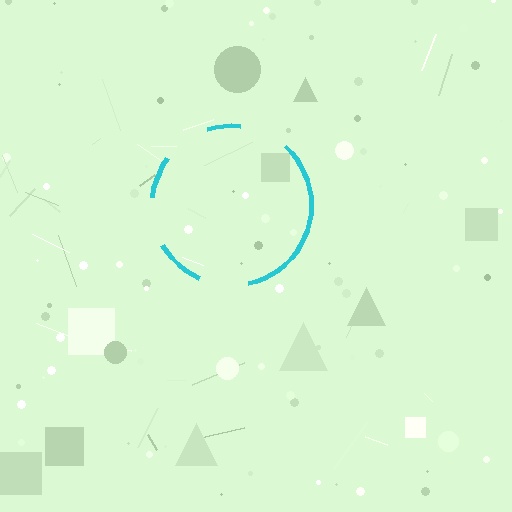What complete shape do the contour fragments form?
The contour fragments form a circle.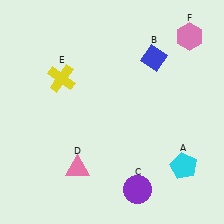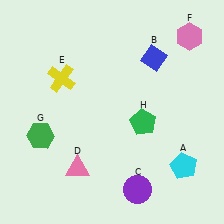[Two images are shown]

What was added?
A green hexagon (G), a green pentagon (H) were added in Image 2.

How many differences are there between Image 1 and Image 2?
There are 2 differences between the two images.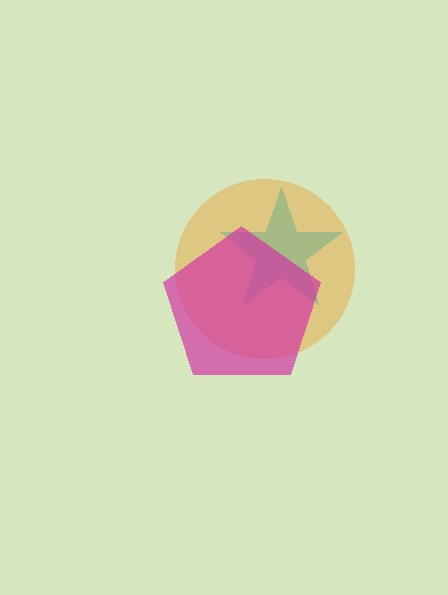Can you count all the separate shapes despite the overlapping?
Yes, there are 3 separate shapes.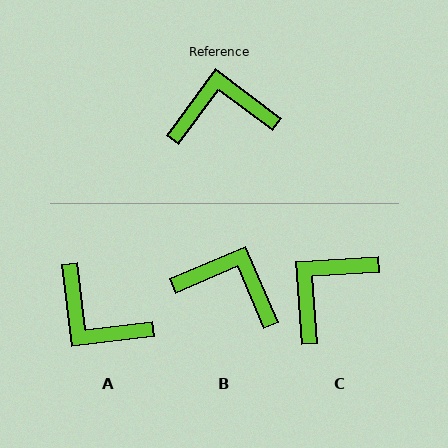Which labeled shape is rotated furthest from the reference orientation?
A, about 133 degrees away.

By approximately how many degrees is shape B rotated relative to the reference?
Approximately 30 degrees clockwise.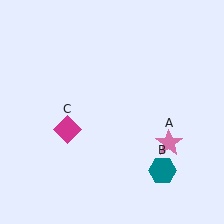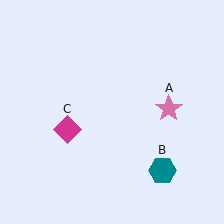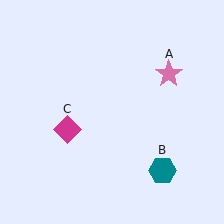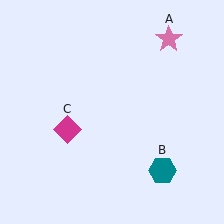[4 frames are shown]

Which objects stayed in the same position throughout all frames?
Teal hexagon (object B) and magenta diamond (object C) remained stationary.